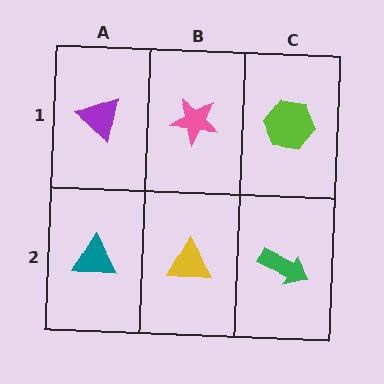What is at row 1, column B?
A pink star.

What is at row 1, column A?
A purple triangle.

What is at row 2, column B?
A yellow triangle.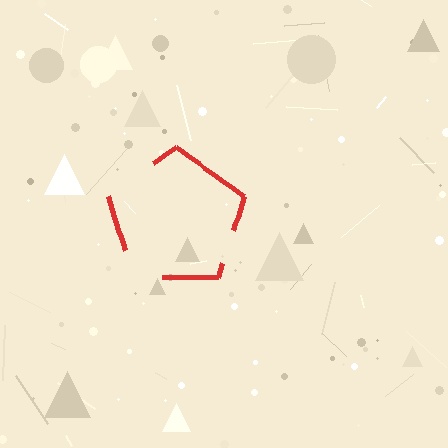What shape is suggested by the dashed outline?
The dashed outline suggests a pentagon.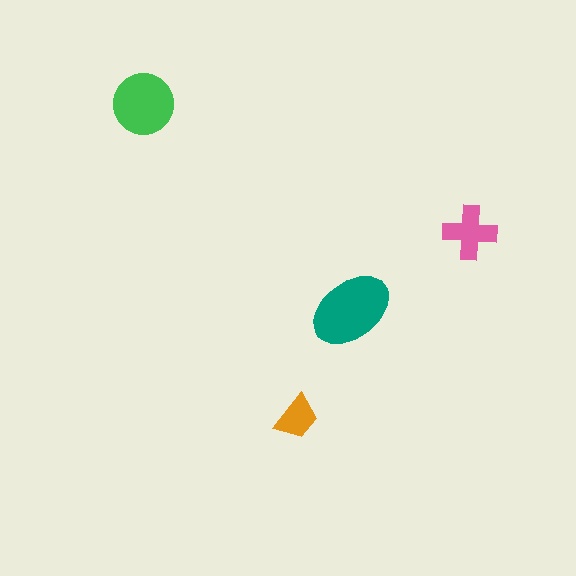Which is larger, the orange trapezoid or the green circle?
The green circle.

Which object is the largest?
The teal ellipse.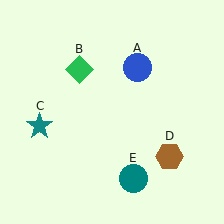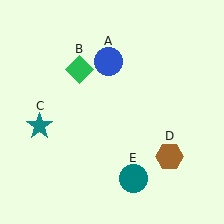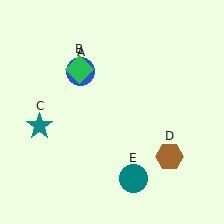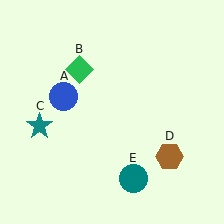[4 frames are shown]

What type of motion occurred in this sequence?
The blue circle (object A) rotated counterclockwise around the center of the scene.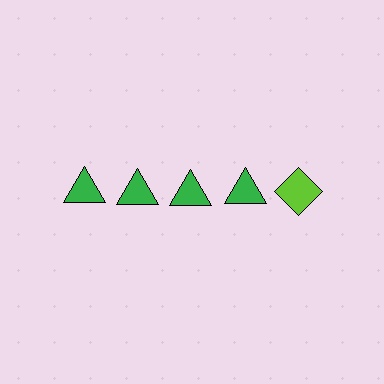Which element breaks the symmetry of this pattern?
The lime diamond in the top row, rightmost column breaks the symmetry. All other shapes are green triangles.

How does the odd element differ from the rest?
It differs in both color (lime instead of green) and shape (diamond instead of triangle).